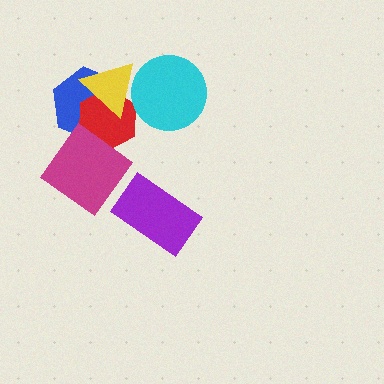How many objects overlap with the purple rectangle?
0 objects overlap with the purple rectangle.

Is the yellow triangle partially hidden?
Yes, it is partially covered by another shape.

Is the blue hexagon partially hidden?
Yes, it is partially covered by another shape.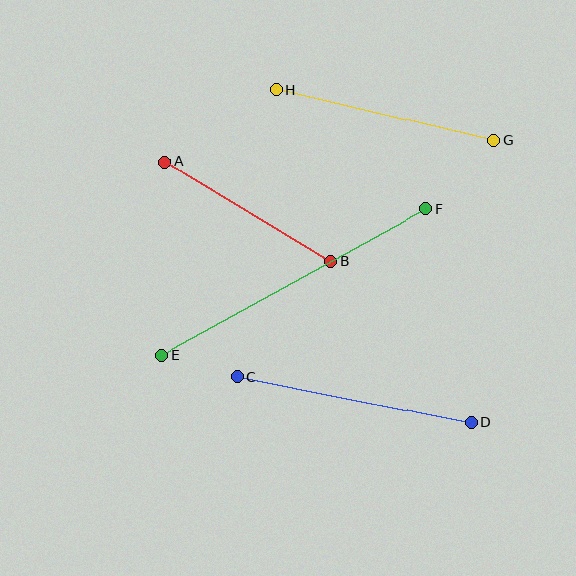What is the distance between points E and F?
The distance is approximately 301 pixels.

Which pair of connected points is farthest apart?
Points E and F are farthest apart.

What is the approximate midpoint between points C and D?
The midpoint is at approximately (354, 400) pixels.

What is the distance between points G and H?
The distance is approximately 224 pixels.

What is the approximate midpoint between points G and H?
The midpoint is at approximately (385, 115) pixels.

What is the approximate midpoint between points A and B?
The midpoint is at approximately (248, 211) pixels.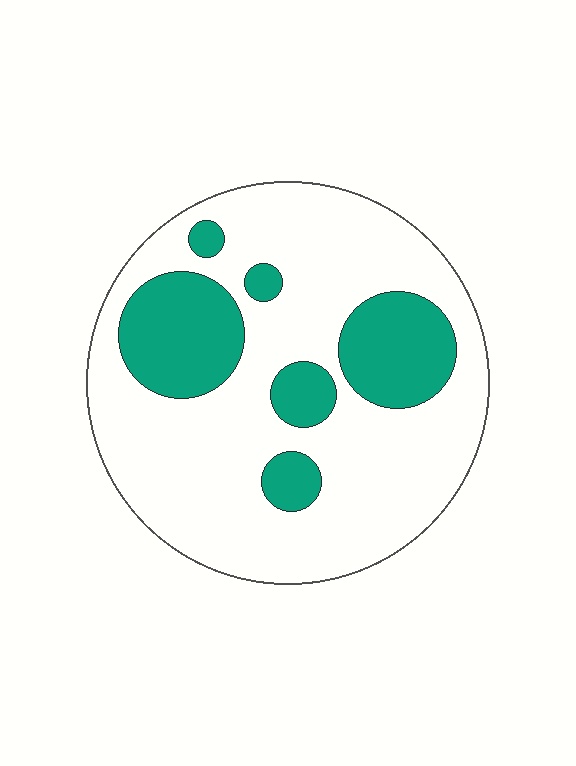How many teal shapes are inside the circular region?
6.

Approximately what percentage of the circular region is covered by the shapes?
Approximately 25%.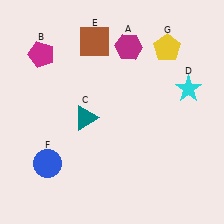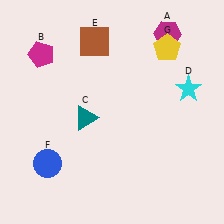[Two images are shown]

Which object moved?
The magenta hexagon (A) moved right.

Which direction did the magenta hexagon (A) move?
The magenta hexagon (A) moved right.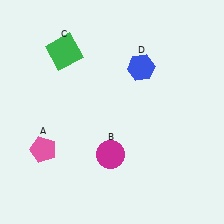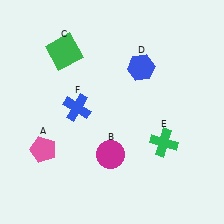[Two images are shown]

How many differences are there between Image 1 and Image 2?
There are 2 differences between the two images.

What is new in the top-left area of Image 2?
A blue cross (F) was added in the top-left area of Image 2.